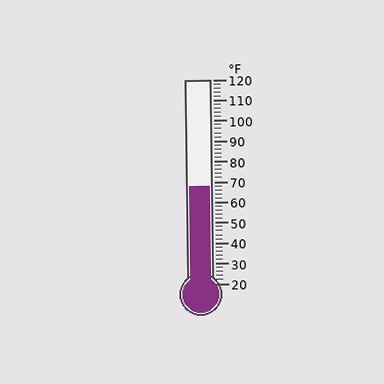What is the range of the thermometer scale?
The thermometer scale ranges from 20°F to 120°F.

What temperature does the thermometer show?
The thermometer shows approximately 68°F.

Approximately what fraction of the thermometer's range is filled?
The thermometer is filled to approximately 50% of its range.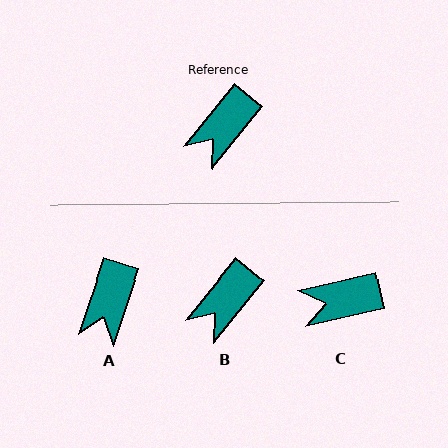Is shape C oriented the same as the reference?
No, it is off by about 38 degrees.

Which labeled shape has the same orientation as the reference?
B.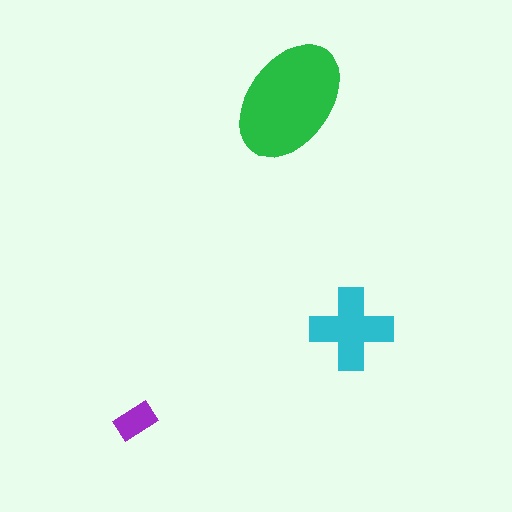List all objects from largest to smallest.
The green ellipse, the cyan cross, the purple rectangle.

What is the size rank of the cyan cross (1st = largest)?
2nd.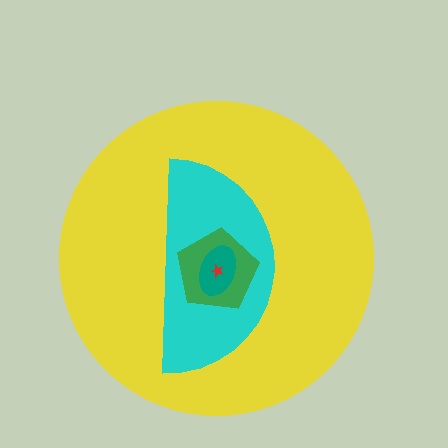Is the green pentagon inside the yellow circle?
Yes.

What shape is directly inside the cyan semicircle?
The green pentagon.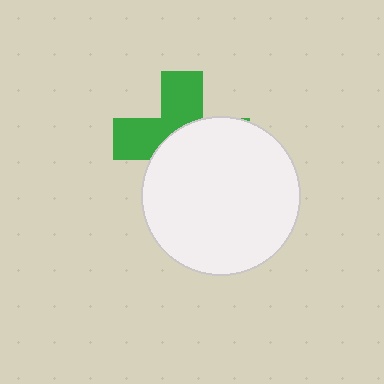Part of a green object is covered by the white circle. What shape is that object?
It is a cross.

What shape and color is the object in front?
The object in front is a white circle.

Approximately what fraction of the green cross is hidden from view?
Roughly 56% of the green cross is hidden behind the white circle.